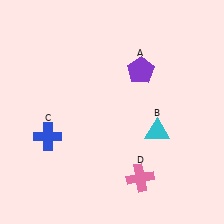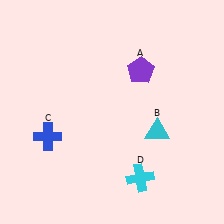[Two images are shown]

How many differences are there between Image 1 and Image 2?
There is 1 difference between the two images.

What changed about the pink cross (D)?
In Image 1, D is pink. In Image 2, it changed to cyan.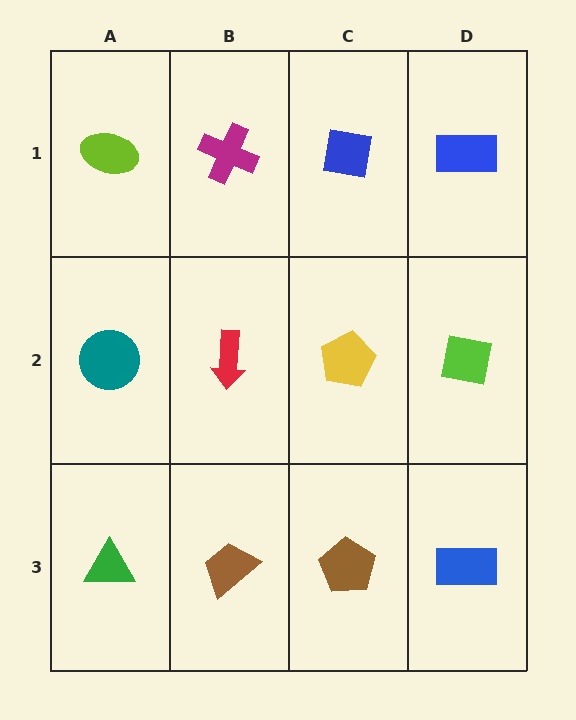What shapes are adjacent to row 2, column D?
A blue rectangle (row 1, column D), a blue rectangle (row 3, column D), a yellow pentagon (row 2, column C).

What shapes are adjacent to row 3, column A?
A teal circle (row 2, column A), a brown trapezoid (row 3, column B).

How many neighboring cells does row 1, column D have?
2.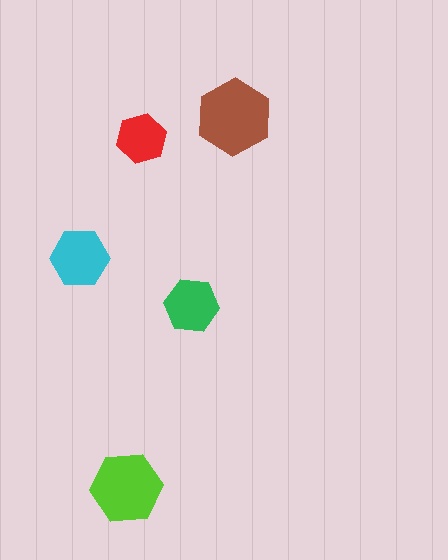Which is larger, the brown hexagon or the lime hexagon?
The brown one.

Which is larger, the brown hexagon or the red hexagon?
The brown one.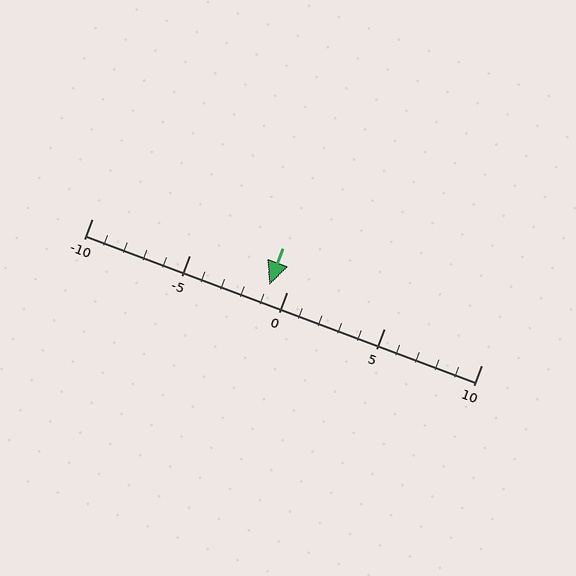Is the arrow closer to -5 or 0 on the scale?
The arrow is closer to 0.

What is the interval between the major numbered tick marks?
The major tick marks are spaced 5 units apart.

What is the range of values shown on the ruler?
The ruler shows values from -10 to 10.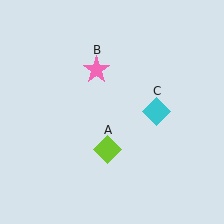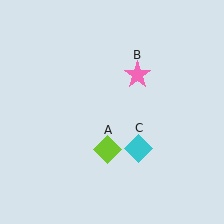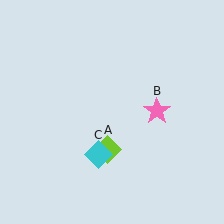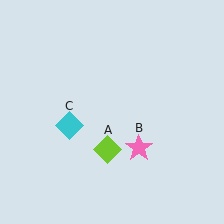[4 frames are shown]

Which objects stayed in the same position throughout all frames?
Lime diamond (object A) remained stationary.